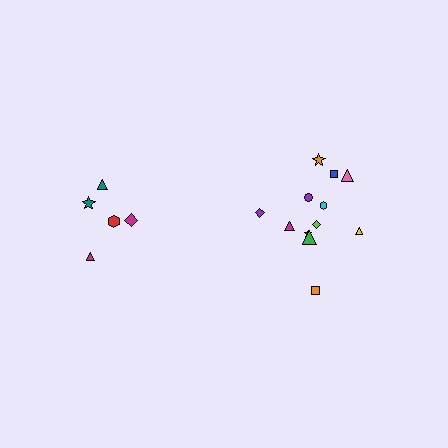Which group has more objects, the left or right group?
The right group.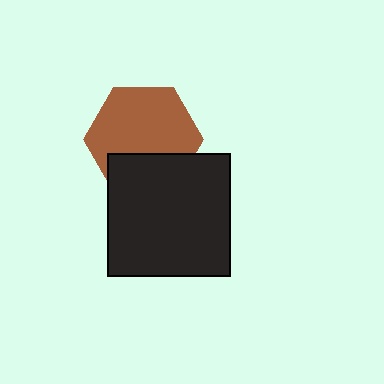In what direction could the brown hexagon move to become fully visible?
The brown hexagon could move up. That would shift it out from behind the black square entirely.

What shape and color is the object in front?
The object in front is a black square.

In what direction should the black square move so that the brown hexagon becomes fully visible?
The black square should move down. That is the shortest direction to clear the overlap and leave the brown hexagon fully visible.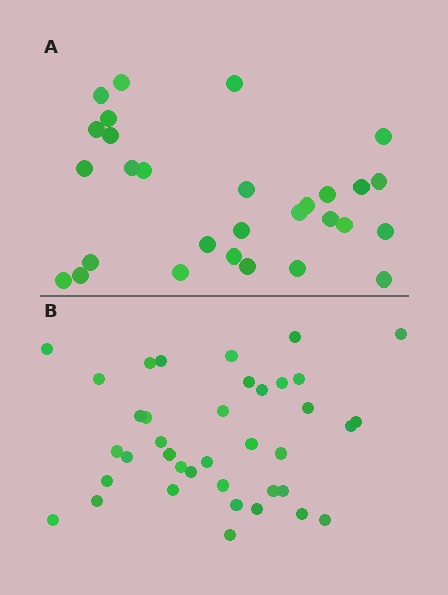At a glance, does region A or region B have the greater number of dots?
Region B (the bottom region) has more dots.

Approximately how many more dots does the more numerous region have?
Region B has roughly 8 or so more dots than region A.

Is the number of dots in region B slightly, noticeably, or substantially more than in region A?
Region B has noticeably more, but not dramatically so. The ratio is roughly 1.3 to 1.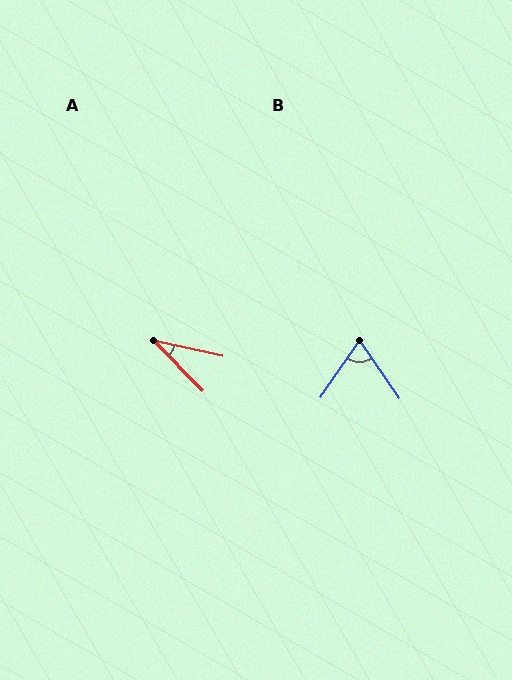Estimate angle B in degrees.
Approximately 68 degrees.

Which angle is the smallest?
A, at approximately 33 degrees.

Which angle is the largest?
B, at approximately 68 degrees.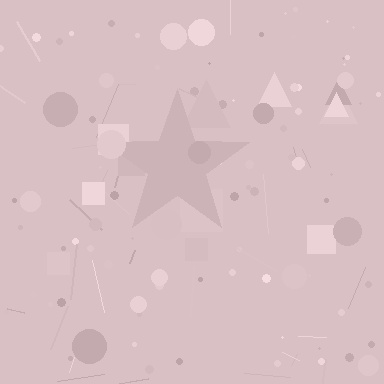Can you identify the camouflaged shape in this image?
The camouflaged shape is a star.